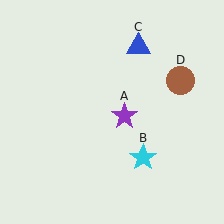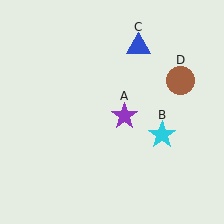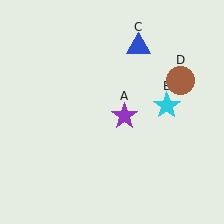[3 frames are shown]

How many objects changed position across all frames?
1 object changed position: cyan star (object B).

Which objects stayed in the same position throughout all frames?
Purple star (object A) and blue triangle (object C) and brown circle (object D) remained stationary.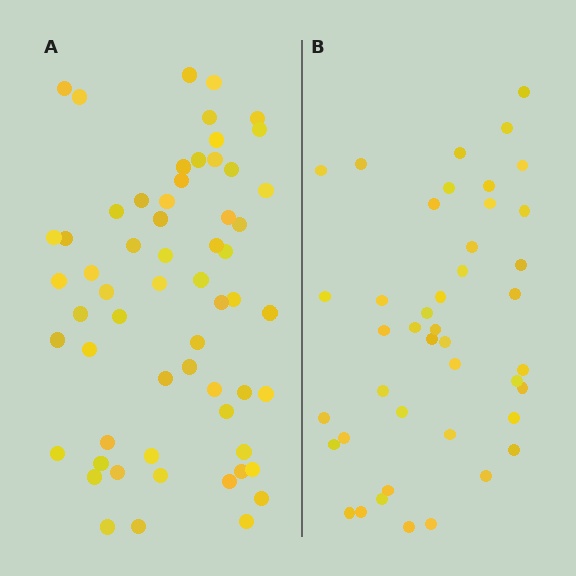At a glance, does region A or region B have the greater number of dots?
Region A (the left region) has more dots.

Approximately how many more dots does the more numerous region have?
Region A has approximately 15 more dots than region B.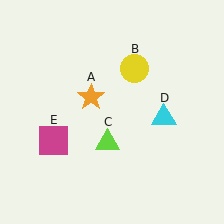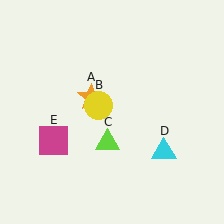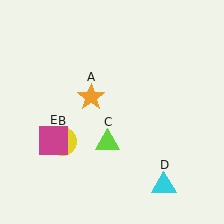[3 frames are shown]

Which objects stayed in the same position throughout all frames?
Orange star (object A) and lime triangle (object C) and magenta square (object E) remained stationary.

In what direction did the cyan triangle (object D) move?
The cyan triangle (object D) moved down.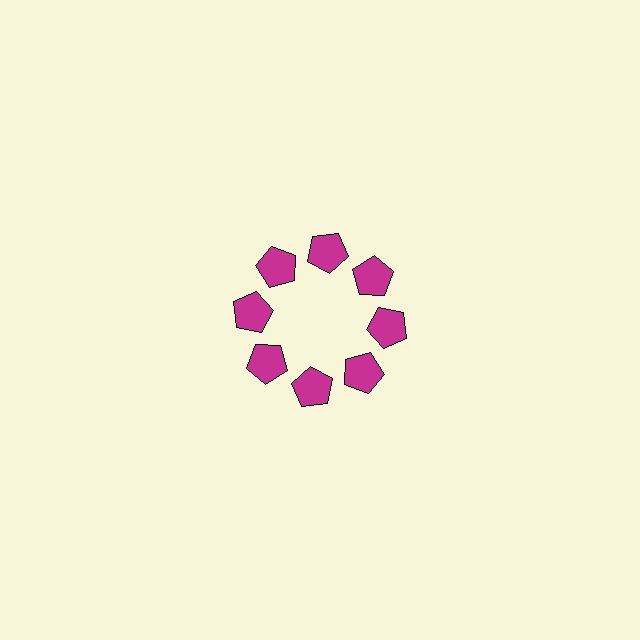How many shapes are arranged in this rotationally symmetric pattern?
There are 8 shapes, arranged in 8 groups of 1.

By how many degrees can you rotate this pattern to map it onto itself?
The pattern maps onto itself every 45 degrees of rotation.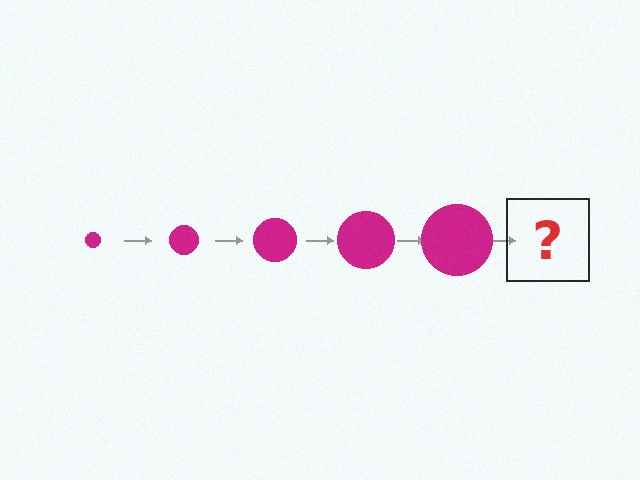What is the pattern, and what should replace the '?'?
The pattern is that the circle gets progressively larger each step. The '?' should be a magenta circle, larger than the previous one.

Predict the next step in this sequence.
The next step is a magenta circle, larger than the previous one.